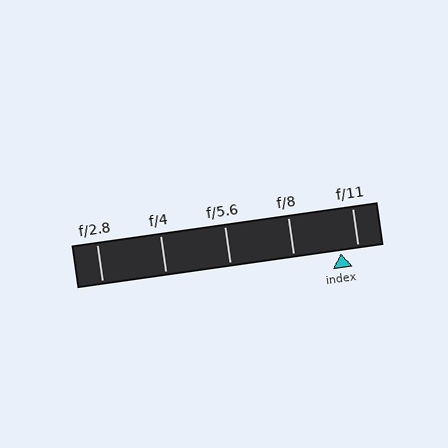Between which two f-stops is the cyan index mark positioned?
The index mark is between f/8 and f/11.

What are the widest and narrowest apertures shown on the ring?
The widest aperture shown is f/2.8 and the narrowest is f/11.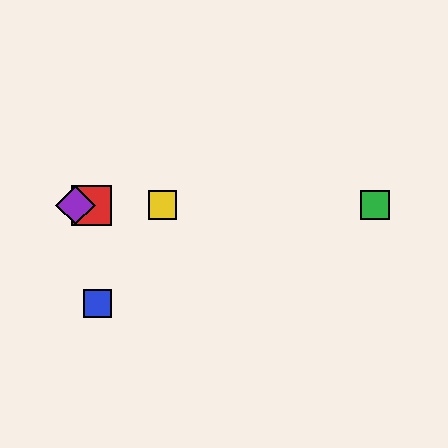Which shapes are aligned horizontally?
The red square, the green square, the yellow square, the purple diamond are aligned horizontally.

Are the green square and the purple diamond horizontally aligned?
Yes, both are at y≈205.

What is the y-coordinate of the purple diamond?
The purple diamond is at y≈205.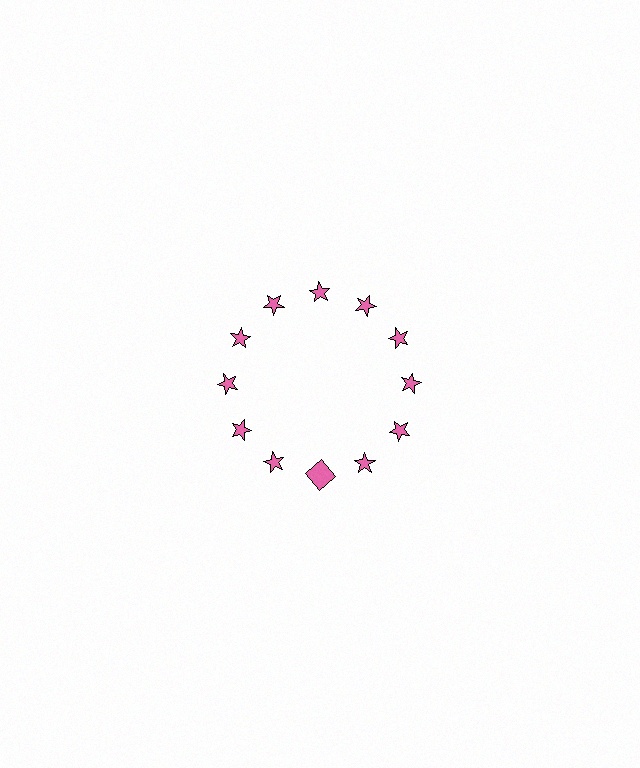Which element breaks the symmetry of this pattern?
The pink square at roughly the 6 o'clock position breaks the symmetry. All other shapes are pink stars.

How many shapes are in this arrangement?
There are 12 shapes arranged in a ring pattern.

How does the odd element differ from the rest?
It has a different shape: square instead of star.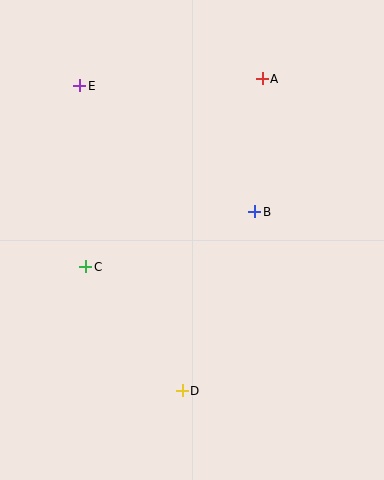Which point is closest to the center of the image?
Point B at (255, 212) is closest to the center.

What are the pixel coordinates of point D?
Point D is at (182, 391).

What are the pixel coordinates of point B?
Point B is at (255, 212).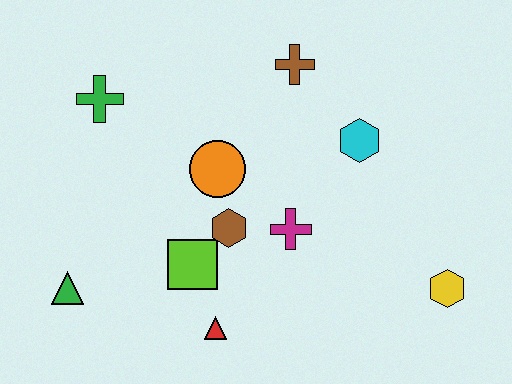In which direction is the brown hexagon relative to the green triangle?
The brown hexagon is to the right of the green triangle.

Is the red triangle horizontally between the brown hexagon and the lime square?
Yes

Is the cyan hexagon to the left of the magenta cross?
No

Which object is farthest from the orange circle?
The yellow hexagon is farthest from the orange circle.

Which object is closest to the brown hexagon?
The lime square is closest to the brown hexagon.